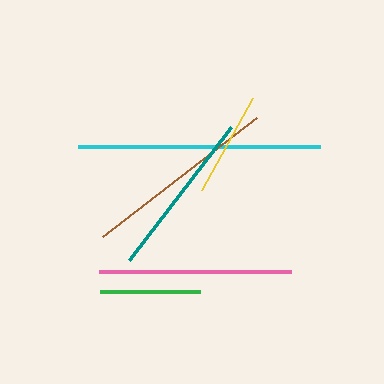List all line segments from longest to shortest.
From longest to shortest: cyan, brown, pink, teal, yellow, green.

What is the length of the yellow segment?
The yellow segment is approximately 105 pixels long.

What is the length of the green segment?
The green segment is approximately 100 pixels long.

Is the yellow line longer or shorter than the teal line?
The teal line is longer than the yellow line.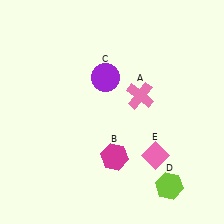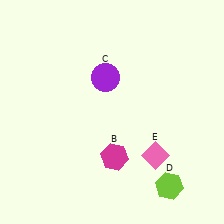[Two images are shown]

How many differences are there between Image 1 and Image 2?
There is 1 difference between the two images.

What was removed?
The pink cross (A) was removed in Image 2.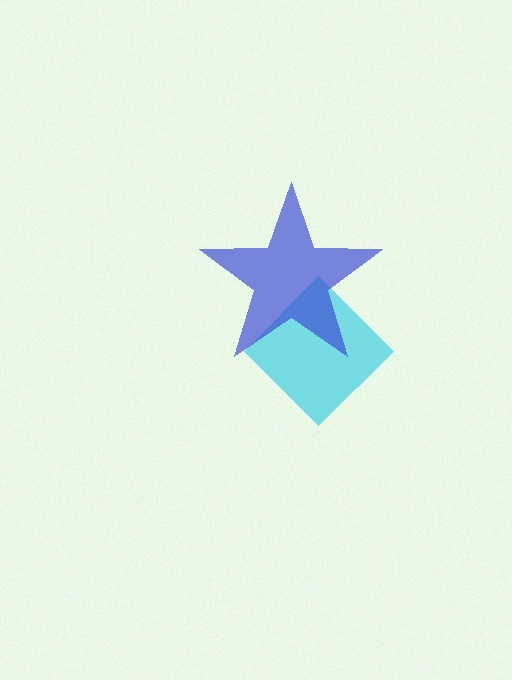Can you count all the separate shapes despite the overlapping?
Yes, there are 2 separate shapes.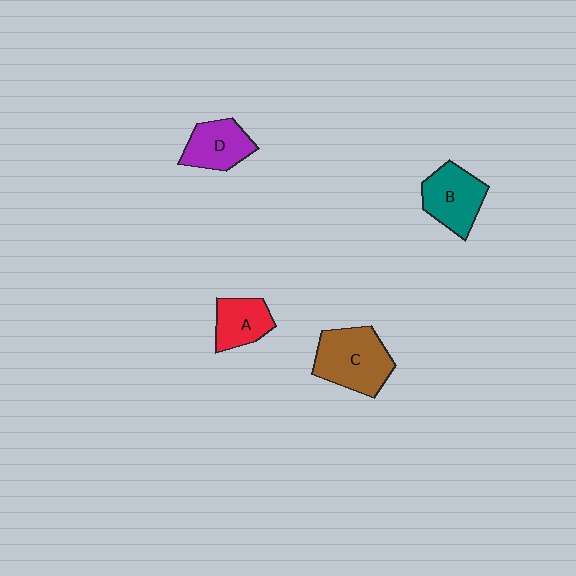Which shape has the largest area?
Shape C (brown).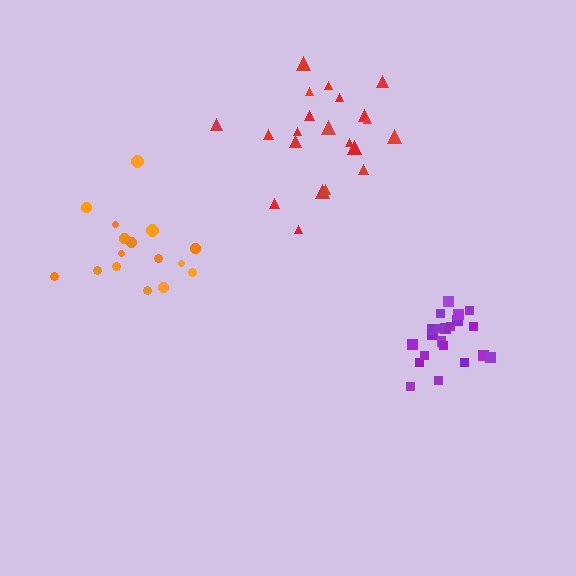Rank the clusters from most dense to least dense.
purple, red, orange.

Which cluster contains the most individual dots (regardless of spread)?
Purple (22).